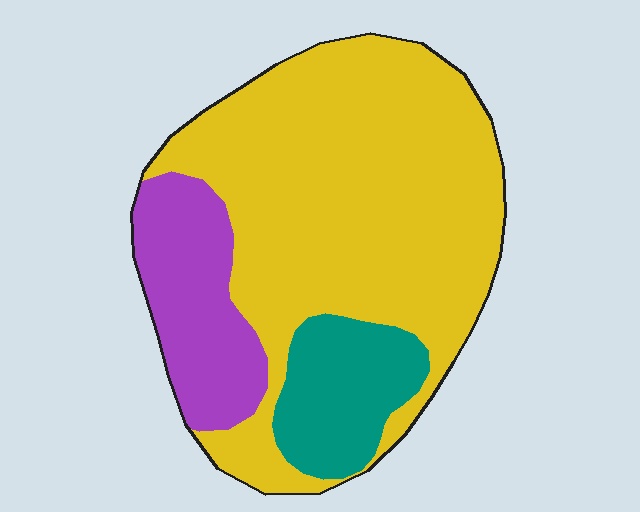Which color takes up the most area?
Yellow, at roughly 70%.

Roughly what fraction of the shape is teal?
Teal takes up about one eighth (1/8) of the shape.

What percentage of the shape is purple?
Purple takes up about one sixth (1/6) of the shape.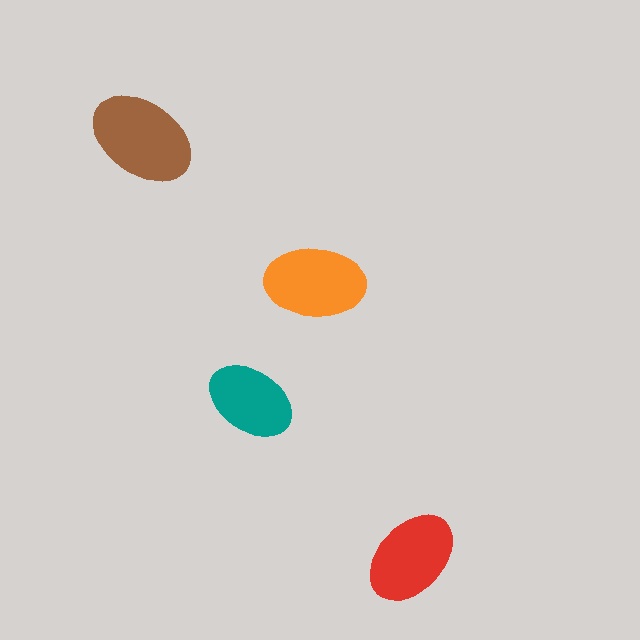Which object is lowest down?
The red ellipse is bottommost.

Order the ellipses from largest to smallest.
the brown one, the orange one, the red one, the teal one.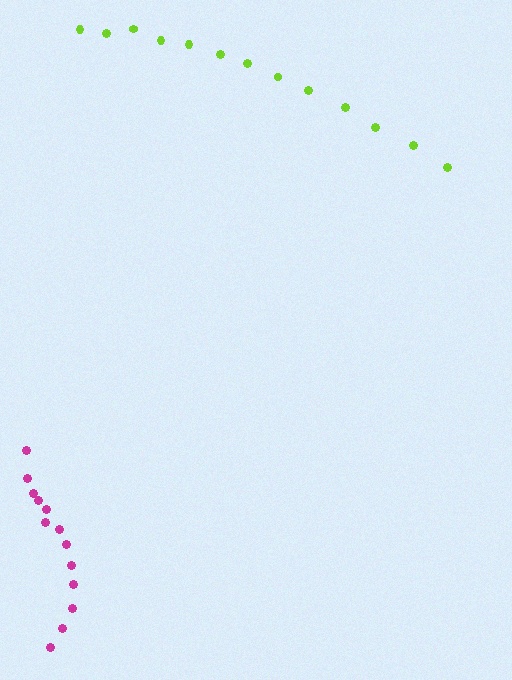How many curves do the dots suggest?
There are 2 distinct paths.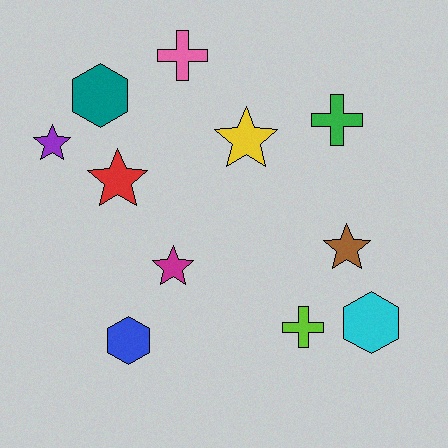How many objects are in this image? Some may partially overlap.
There are 11 objects.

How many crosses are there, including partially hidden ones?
There are 3 crosses.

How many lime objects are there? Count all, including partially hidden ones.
There is 1 lime object.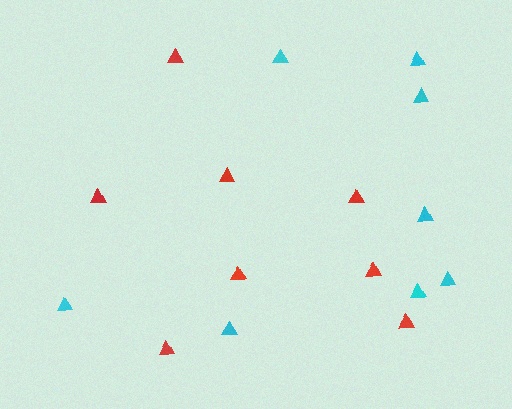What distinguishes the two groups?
There are 2 groups: one group of red triangles (8) and one group of cyan triangles (8).